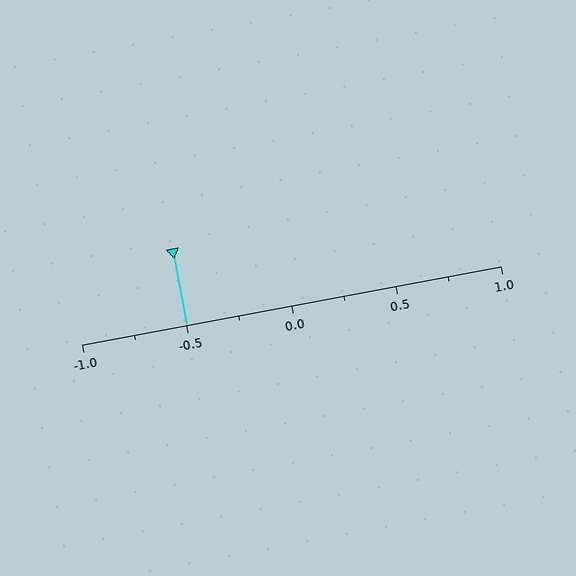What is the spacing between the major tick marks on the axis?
The major ticks are spaced 0.5 apart.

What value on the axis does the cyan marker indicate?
The marker indicates approximately -0.5.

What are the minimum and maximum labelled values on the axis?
The axis runs from -1.0 to 1.0.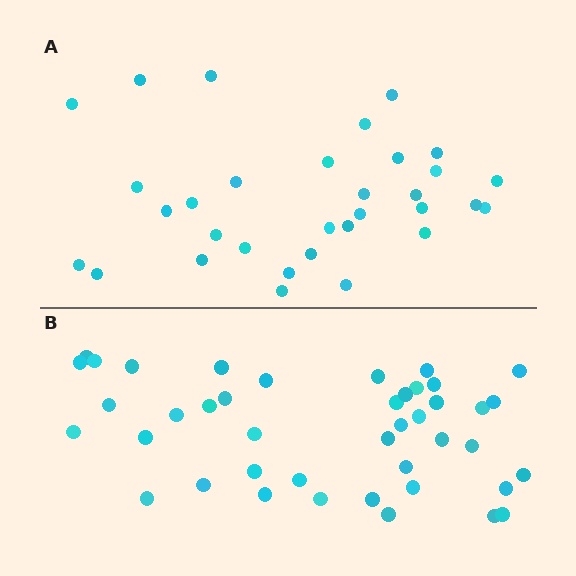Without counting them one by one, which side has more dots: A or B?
Region B (the bottom region) has more dots.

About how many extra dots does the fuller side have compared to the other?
Region B has roughly 10 or so more dots than region A.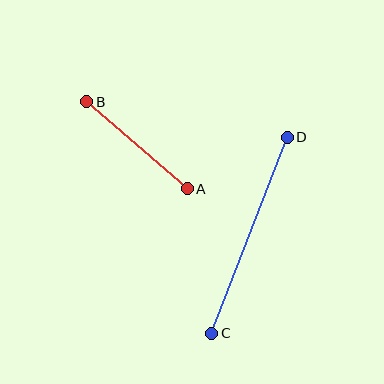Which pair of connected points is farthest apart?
Points C and D are farthest apart.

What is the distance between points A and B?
The distance is approximately 133 pixels.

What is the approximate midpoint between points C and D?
The midpoint is at approximately (250, 235) pixels.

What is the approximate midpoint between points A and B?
The midpoint is at approximately (137, 145) pixels.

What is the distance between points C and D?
The distance is approximately 210 pixels.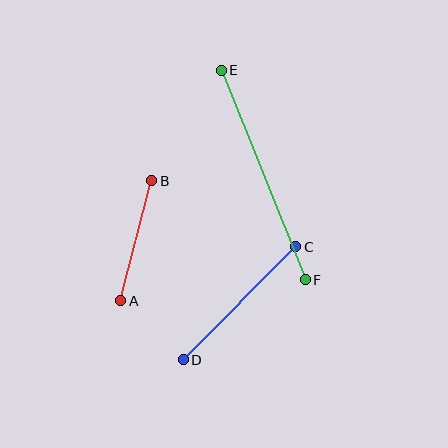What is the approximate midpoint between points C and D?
The midpoint is at approximately (240, 303) pixels.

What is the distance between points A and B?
The distance is approximately 124 pixels.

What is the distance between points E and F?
The distance is approximately 225 pixels.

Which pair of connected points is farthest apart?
Points E and F are farthest apart.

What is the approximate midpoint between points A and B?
The midpoint is at approximately (136, 241) pixels.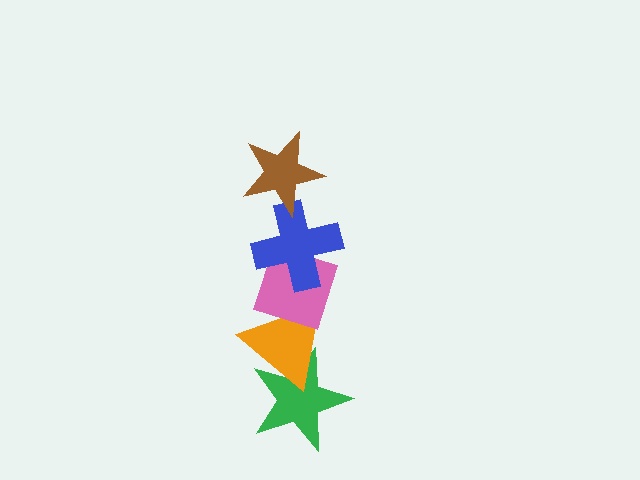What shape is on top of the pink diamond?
The blue cross is on top of the pink diamond.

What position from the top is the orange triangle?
The orange triangle is 4th from the top.